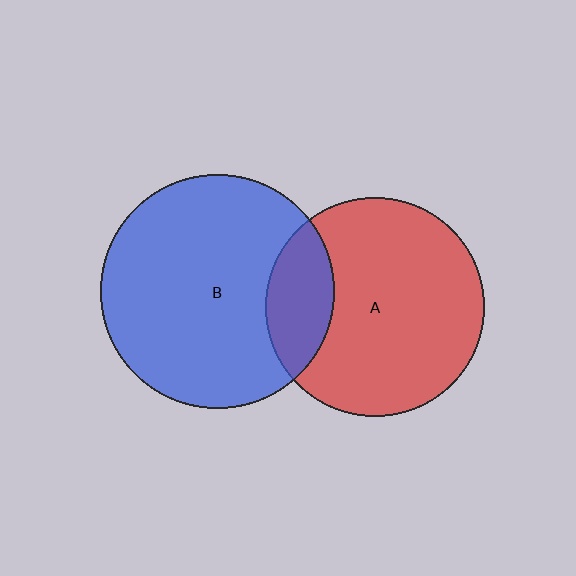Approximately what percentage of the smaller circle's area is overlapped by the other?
Approximately 20%.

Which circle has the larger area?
Circle B (blue).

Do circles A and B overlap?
Yes.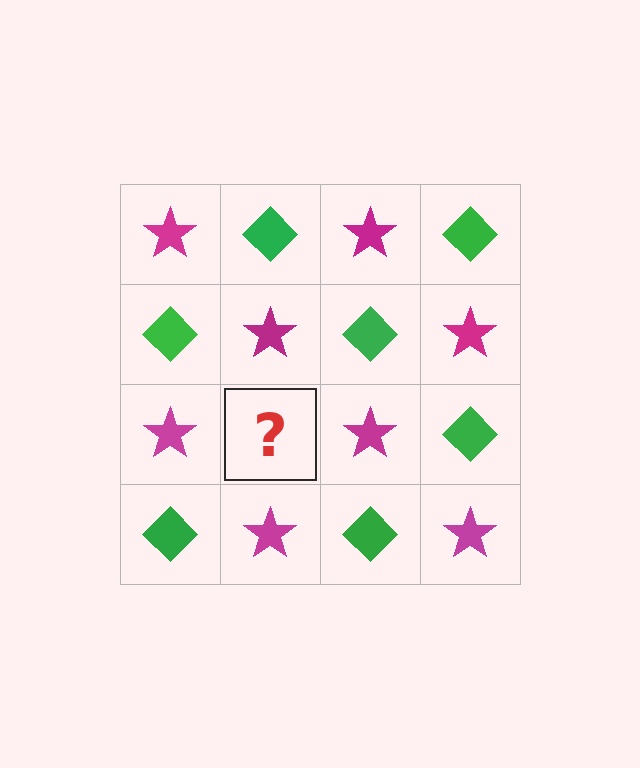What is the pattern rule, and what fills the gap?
The rule is that it alternates magenta star and green diamond in a checkerboard pattern. The gap should be filled with a green diamond.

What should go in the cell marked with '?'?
The missing cell should contain a green diamond.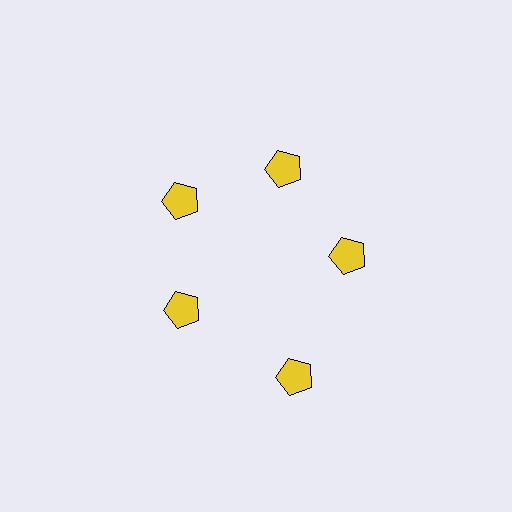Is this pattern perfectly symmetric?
No. The 5 yellow pentagons are arranged in a ring, but one element near the 5 o'clock position is pushed outward from the center, breaking the 5-fold rotational symmetry.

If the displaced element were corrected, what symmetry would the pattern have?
It would have 5-fold rotational symmetry — the pattern would map onto itself every 72 degrees.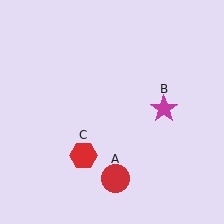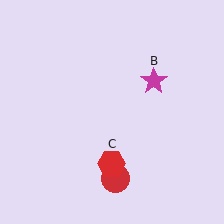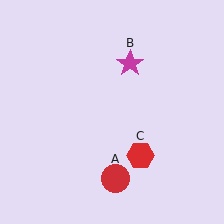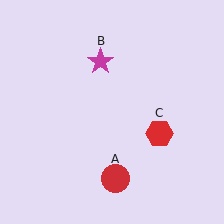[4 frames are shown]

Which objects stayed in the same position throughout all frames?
Red circle (object A) remained stationary.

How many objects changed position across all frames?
2 objects changed position: magenta star (object B), red hexagon (object C).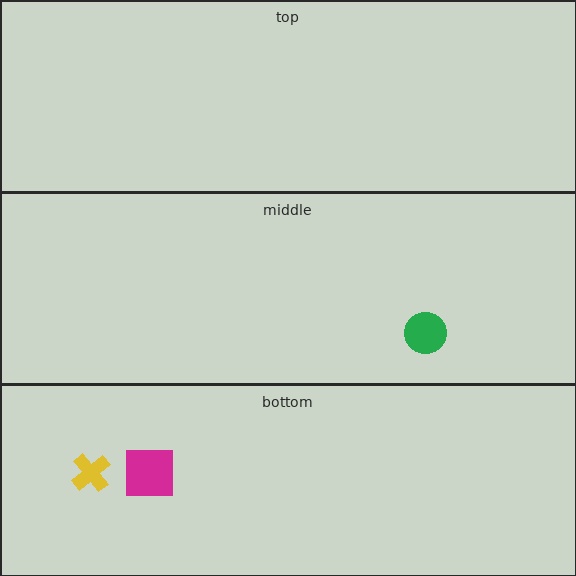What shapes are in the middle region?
The green circle.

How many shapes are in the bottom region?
2.